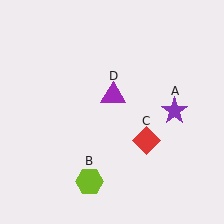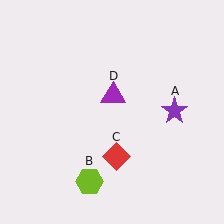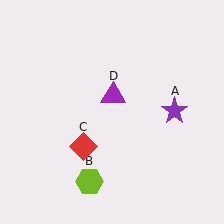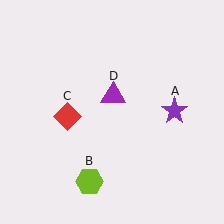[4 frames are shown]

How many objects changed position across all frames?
1 object changed position: red diamond (object C).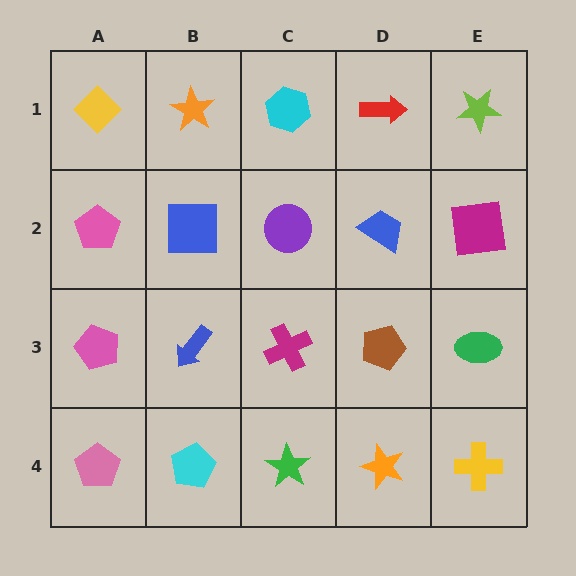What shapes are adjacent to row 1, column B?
A blue square (row 2, column B), a yellow diamond (row 1, column A), a cyan hexagon (row 1, column C).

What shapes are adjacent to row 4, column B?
A blue arrow (row 3, column B), a pink pentagon (row 4, column A), a green star (row 4, column C).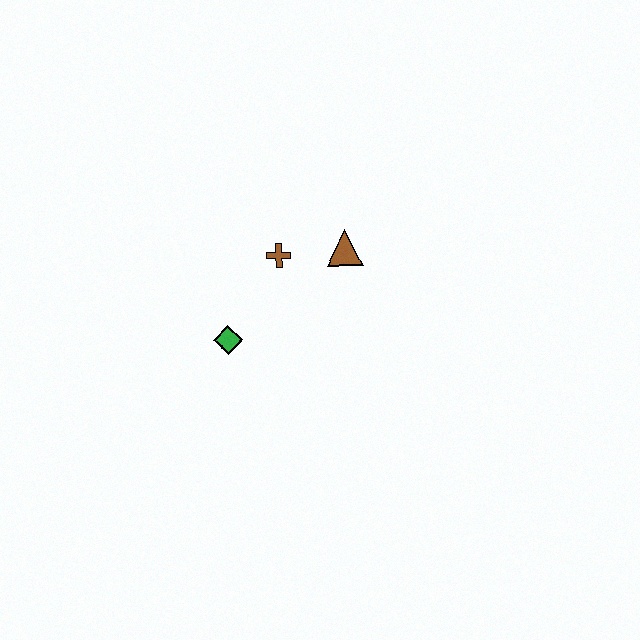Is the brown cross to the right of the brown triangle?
No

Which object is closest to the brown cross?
The brown triangle is closest to the brown cross.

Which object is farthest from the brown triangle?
The green diamond is farthest from the brown triangle.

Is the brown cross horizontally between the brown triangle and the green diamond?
Yes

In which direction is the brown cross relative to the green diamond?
The brown cross is above the green diamond.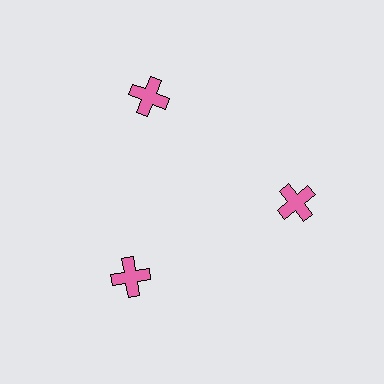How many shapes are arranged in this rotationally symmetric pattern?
There are 3 shapes, arranged in 3 groups of 1.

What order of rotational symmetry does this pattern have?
This pattern has 3-fold rotational symmetry.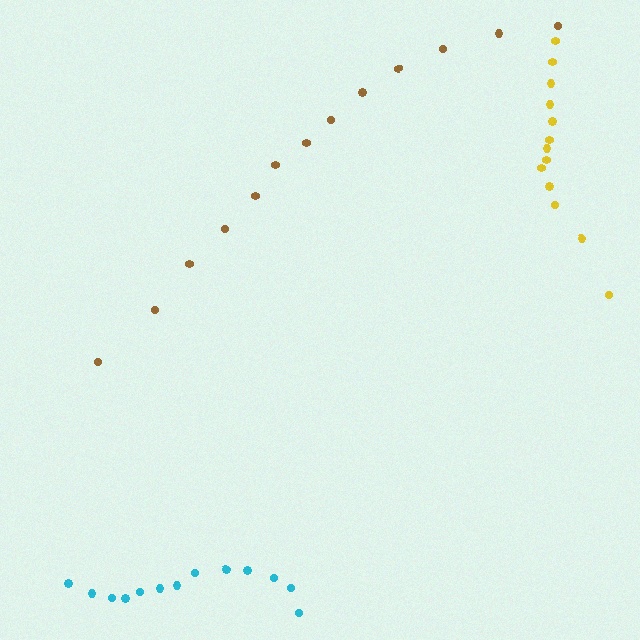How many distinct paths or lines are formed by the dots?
There are 3 distinct paths.